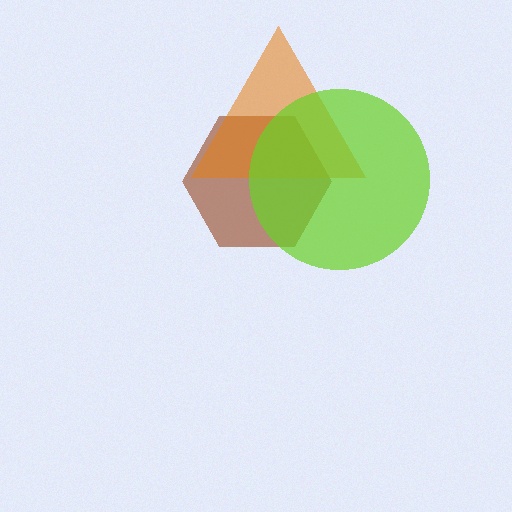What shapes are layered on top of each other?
The layered shapes are: a brown hexagon, an orange triangle, a lime circle.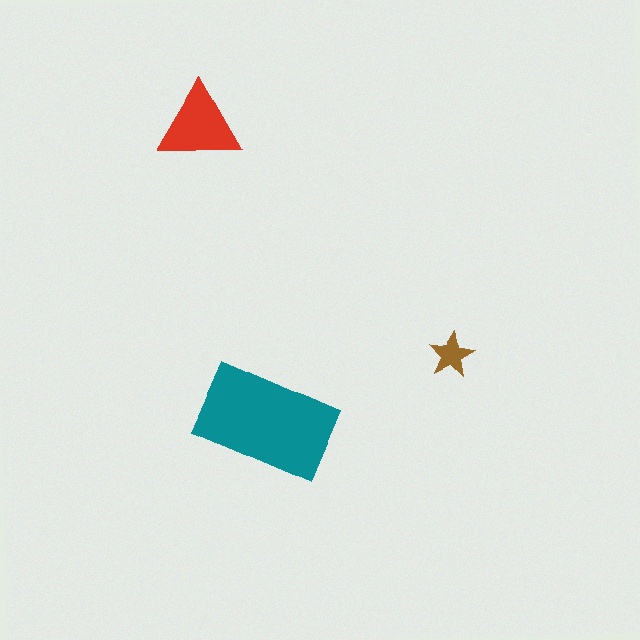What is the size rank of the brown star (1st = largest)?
3rd.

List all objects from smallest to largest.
The brown star, the red triangle, the teal rectangle.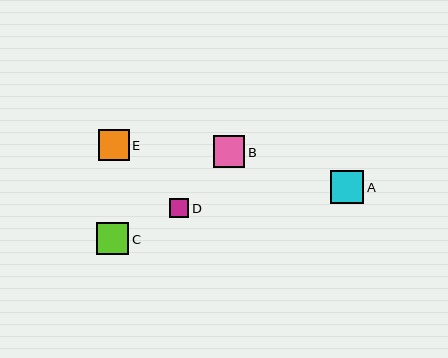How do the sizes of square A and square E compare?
Square A and square E are approximately the same size.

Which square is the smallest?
Square D is the smallest with a size of approximately 19 pixels.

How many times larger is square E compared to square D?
Square E is approximately 1.6 times the size of square D.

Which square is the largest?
Square A is the largest with a size of approximately 33 pixels.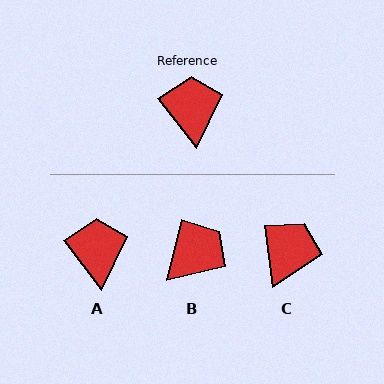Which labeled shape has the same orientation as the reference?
A.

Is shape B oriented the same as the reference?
No, it is off by about 51 degrees.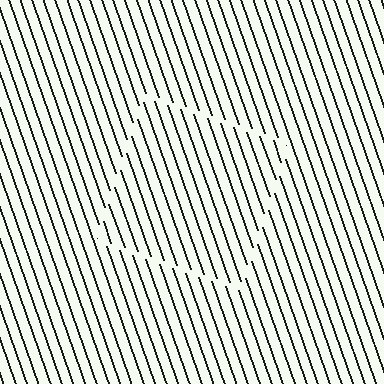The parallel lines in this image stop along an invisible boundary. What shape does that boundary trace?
An illusory square. The interior of the shape contains the same grating, shifted by half a period — the contour is defined by the phase discontinuity where line-ends from the inner and outer gratings abut.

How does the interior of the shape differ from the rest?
The interior of the shape contains the same grating, shifted by half a period — the contour is defined by the phase discontinuity where line-ends from the inner and outer gratings abut.